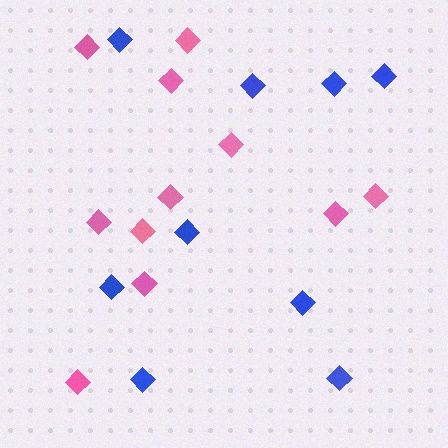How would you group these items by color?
There are 2 groups: one group of pink diamonds (11) and one group of blue diamonds (9).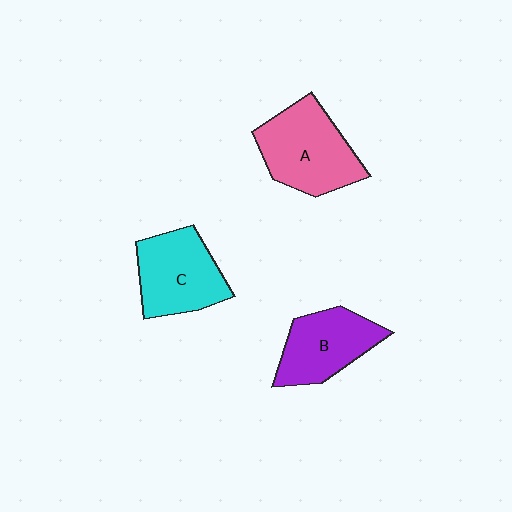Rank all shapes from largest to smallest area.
From largest to smallest: A (pink), C (cyan), B (purple).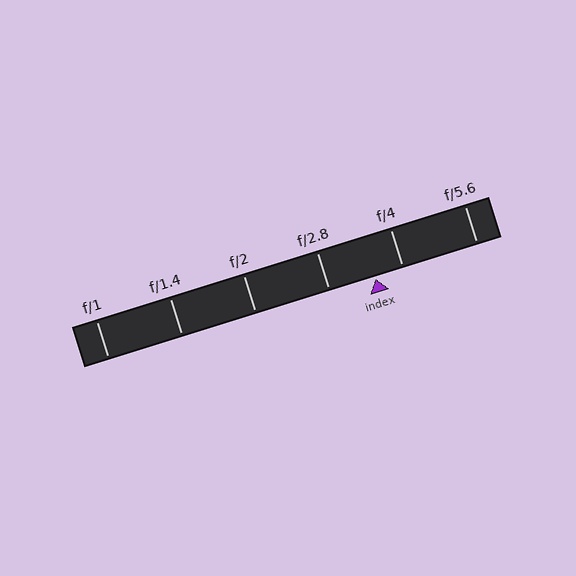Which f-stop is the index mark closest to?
The index mark is closest to f/4.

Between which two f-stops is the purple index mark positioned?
The index mark is between f/2.8 and f/4.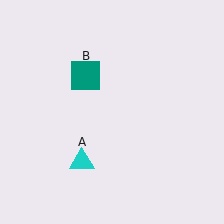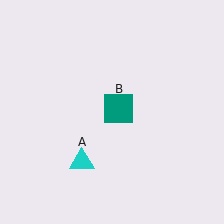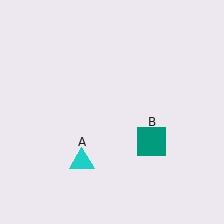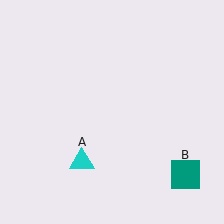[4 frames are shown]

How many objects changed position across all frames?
1 object changed position: teal square (object B).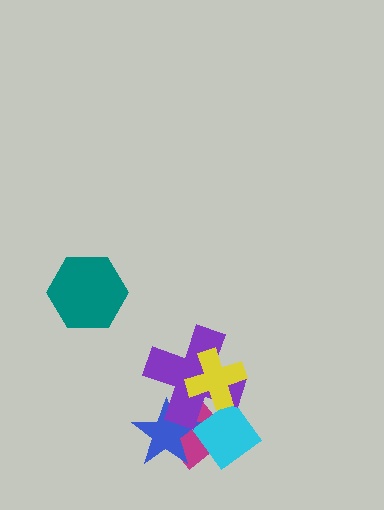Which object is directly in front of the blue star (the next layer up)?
The cyan diamond is directly in front of the blue star.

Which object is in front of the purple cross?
The yellow cross is in front of the purple cross.